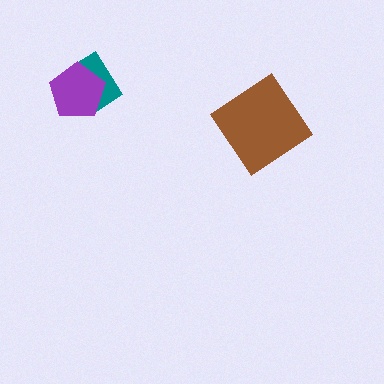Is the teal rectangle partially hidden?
Yes, it is partially covered by another shape.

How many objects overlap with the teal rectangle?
1 object overlaps with the teal rectangle.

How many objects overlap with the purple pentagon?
1 object overlaps with the purple pentagon.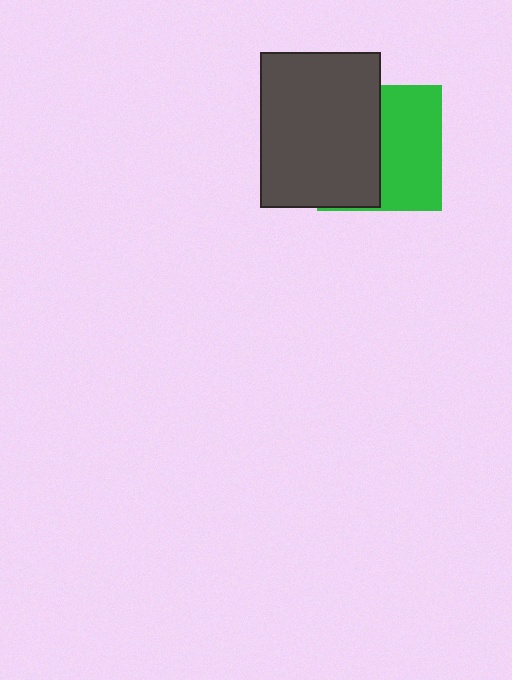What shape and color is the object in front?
The object in front is a dark gray rectangle.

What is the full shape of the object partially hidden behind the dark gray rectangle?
The partially hidden object is a green square.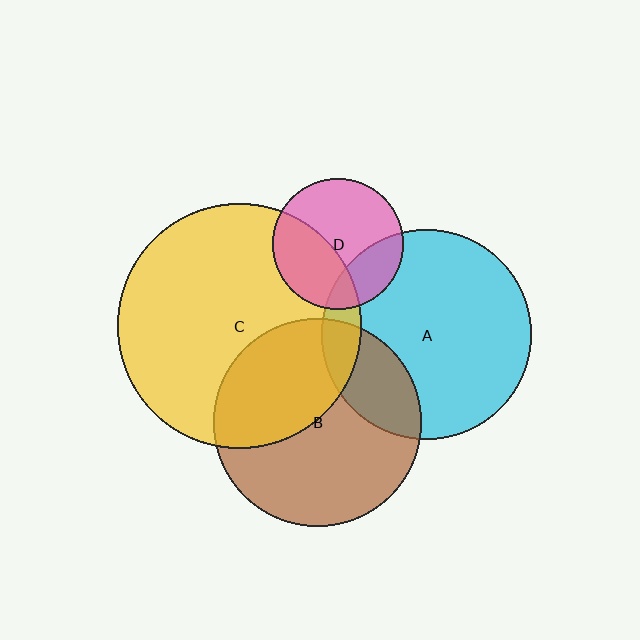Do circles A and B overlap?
Yes.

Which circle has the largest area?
Circle C (yellow).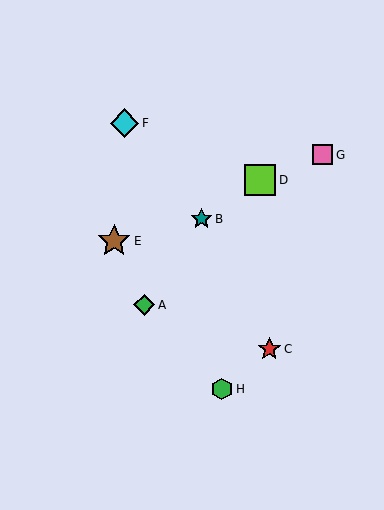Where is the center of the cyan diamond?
The center of the cyan diamond is at (125, 123).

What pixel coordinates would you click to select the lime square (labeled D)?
Click at (260, 180) to select the lime square D.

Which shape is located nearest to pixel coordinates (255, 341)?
The red star (labeled C) at (269, 349) is nearest to that location.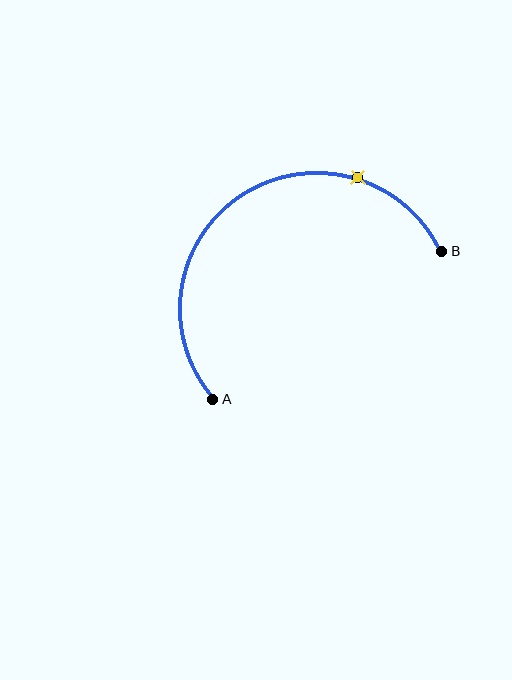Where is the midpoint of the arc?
The arc midpoint is the point on the curve farthest from the straight line joining A and B. It sits above that line.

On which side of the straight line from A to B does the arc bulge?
The arc bulges above the straight line connecting A and B.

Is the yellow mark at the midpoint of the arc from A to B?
No. The yellow mark lies on the arc but is closer to endpoint B. The arc midpoint would be at the point on the curve equidistant along the arc from both A and B.